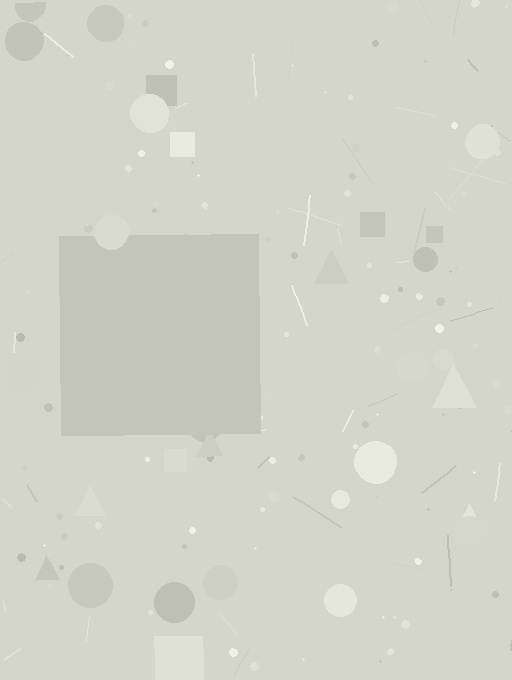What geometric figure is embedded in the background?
A square is embedded in the background.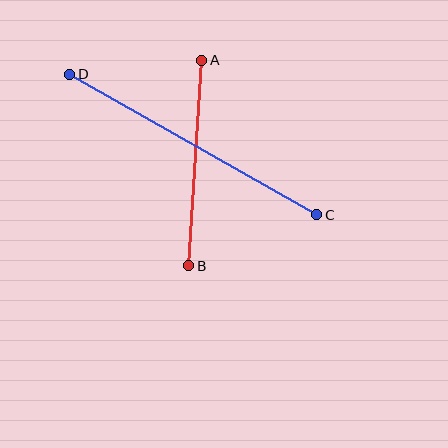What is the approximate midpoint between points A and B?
The midpoint is at approximately (195, 163) pixels.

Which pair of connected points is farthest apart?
Points C and D are farthest apart.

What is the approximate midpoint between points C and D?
The midpoint is at approximately (193, 145) pixels.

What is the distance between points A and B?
The distance is approximately 206 pixels.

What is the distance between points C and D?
The distance is approximately 284 pixels.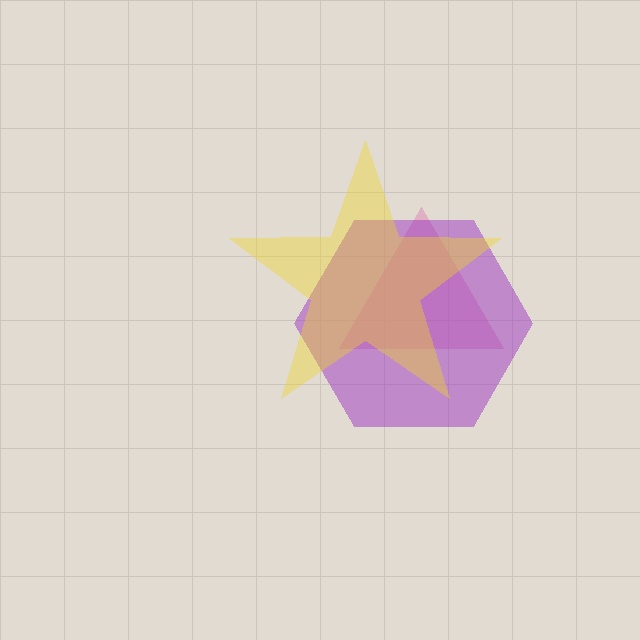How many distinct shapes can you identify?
There are 3 distinct shapes: a pink triangle, a purple hexagon, a yellow star.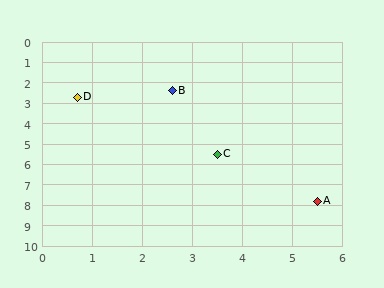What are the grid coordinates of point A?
Point A is at approximately (5.5, 7.8).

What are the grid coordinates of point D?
Point D is at approximately (0.7, 2.7).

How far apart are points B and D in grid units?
Points B and D are about 1.9 grid units apart.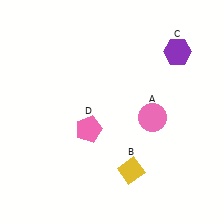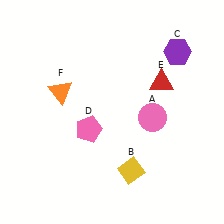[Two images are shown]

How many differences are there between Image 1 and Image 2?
There are 2 differences between the two images.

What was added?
A red triangle (E), an orange triangle (F) were added in Image 2.